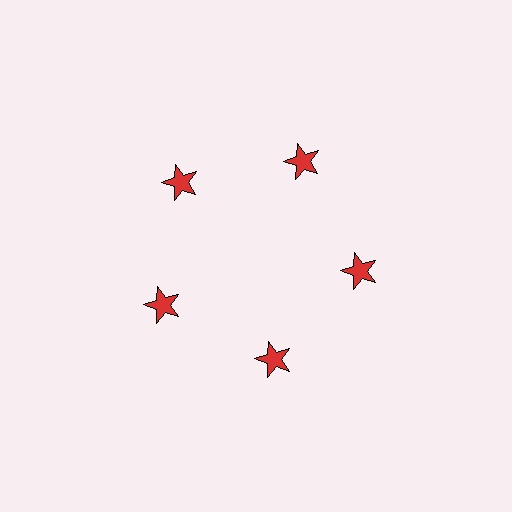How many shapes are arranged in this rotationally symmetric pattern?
There are 5 shapes, arranged in 5 groups of 1.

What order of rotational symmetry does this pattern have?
This pattern has 5-fold rotational symmetry.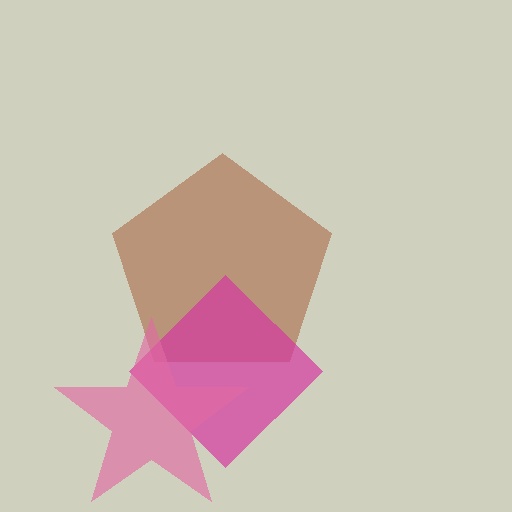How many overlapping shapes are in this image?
There are 3 overlapping shapes in the image.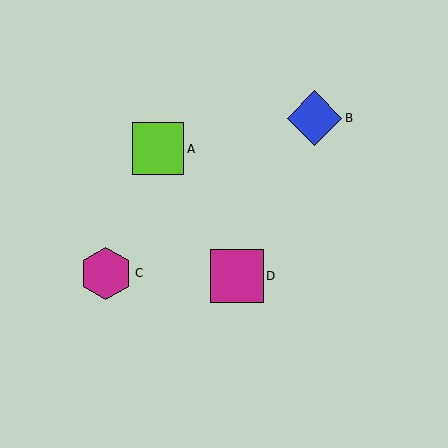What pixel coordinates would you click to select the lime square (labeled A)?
Click at (158, 149) to select the lime square A.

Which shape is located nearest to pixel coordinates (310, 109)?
The blue diamond (labeled B) at (315, 118) is nearest to that location.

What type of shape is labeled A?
Shape A is a lime square.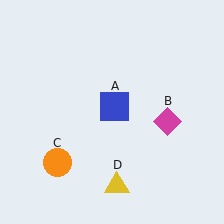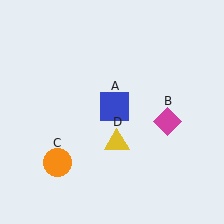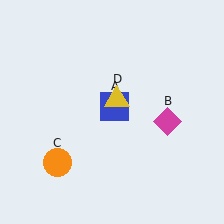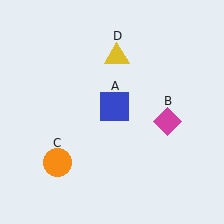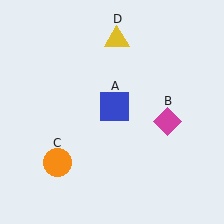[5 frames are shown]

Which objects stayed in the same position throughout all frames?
Blue square (object A) and magenta diamond (object B) and orange circle (object C) remained stationary.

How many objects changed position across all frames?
1 object changed position: yellow triangle (object D).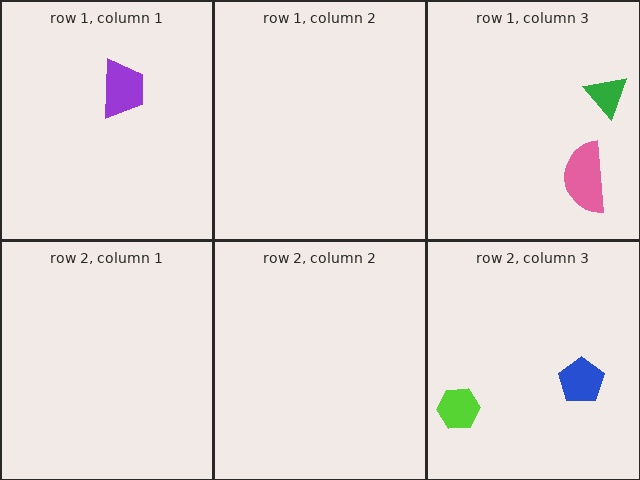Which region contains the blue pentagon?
The row 2, column 3 region.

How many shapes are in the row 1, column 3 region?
2.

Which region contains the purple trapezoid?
The row 1, column 1 region.